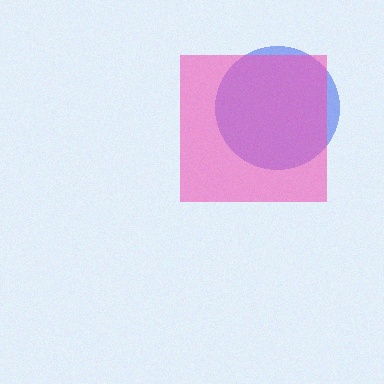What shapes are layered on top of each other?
The layered shapes are: a blue circle, a pink square.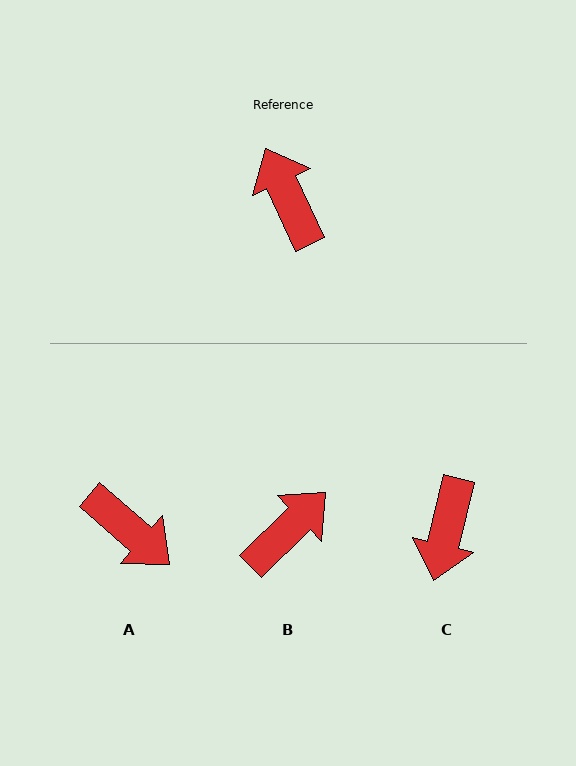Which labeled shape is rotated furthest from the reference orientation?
A, about 156 degrees away.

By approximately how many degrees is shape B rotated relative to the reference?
Approximately 70 degrees clockwise.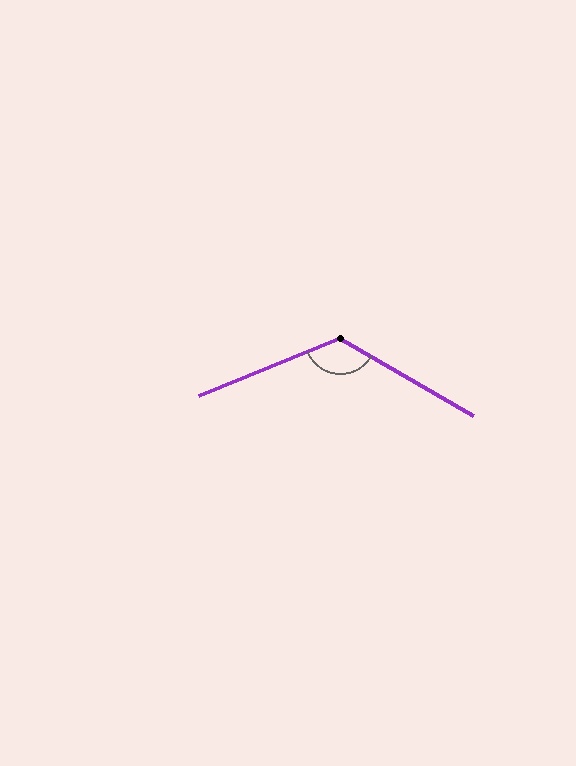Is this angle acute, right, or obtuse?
It is obtuse.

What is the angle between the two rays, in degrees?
Approximately 128 degrees.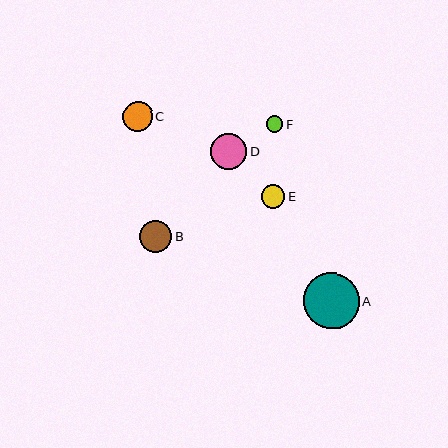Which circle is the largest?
Circle A is the largest with a size of approximately 56 pixels.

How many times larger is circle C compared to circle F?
Circle C is approximately 1.8 times the size of circle F.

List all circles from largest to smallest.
From largest to smallest: A, D, B, C, E, F.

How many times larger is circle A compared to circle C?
Circle A is approximately 1.9 times the size of circle C.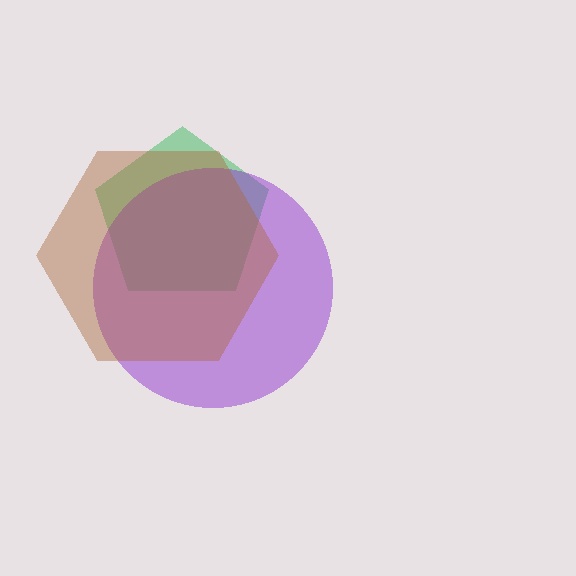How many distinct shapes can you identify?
There are 3 distinct shapes: a green pentagon, a purple circle, a brown hexagon.